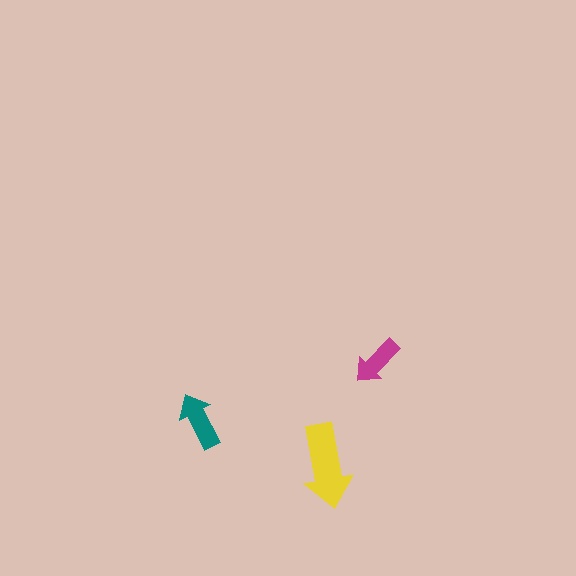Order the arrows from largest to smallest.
the yellow one, the teal one, the magenta one.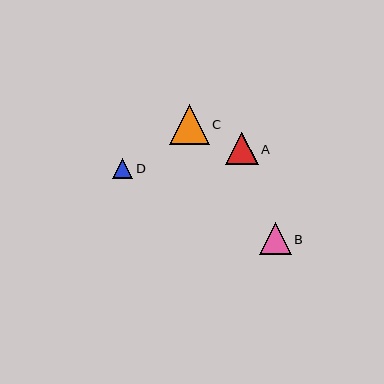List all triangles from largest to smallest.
From largest to smallest: C, A, B, D.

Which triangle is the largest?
Triangle C is the largest with a size of approximately 40 pixels.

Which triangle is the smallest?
Triangle D is the smallest with a size of approximately 21 pixels.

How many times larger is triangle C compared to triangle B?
Triangle C is approximately 1.2 times the size of triangle B.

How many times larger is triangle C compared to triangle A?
Triangle C is approximately 1.2 times the size of triangle A.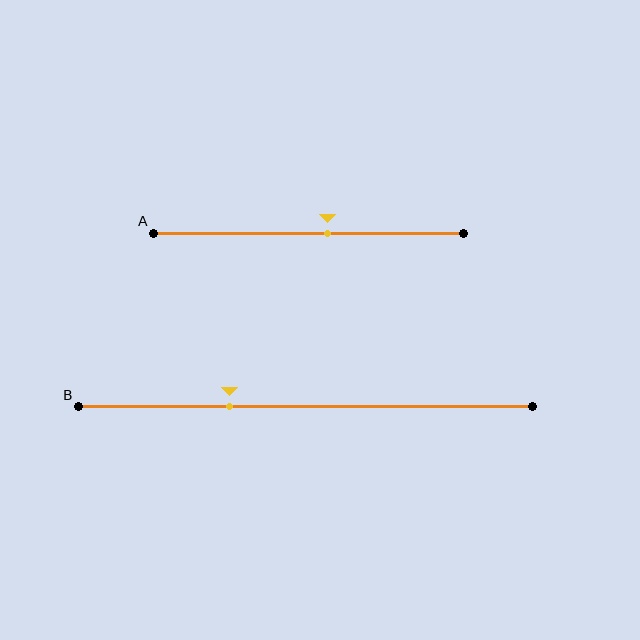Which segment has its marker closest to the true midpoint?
Segment A has its marker closest to the true midpoint.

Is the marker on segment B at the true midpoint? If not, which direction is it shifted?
No, the marker on segment B is shifted to the left by about 17% of the segment length.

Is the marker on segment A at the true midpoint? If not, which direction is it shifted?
No, the marker on segment A is shifted to the right by about 6% of the segment length.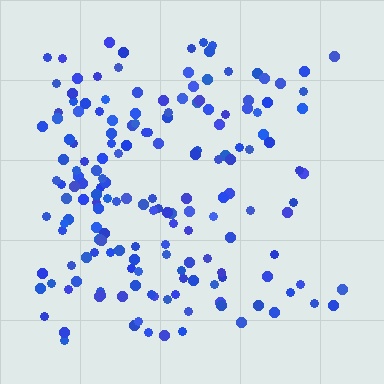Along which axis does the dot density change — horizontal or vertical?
Horizontal.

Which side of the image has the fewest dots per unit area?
The right.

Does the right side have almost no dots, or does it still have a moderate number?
Still a moderate number, just noticeably fewer than the left.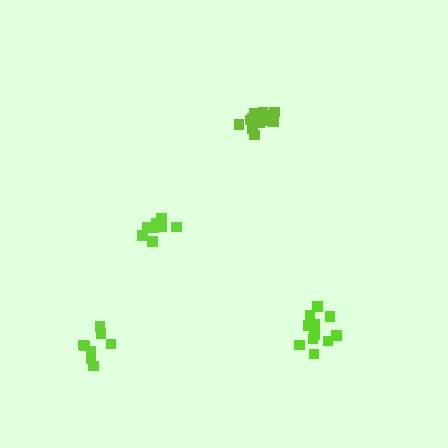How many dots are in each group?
Group 1: 8 dots, Group 2: 8 dots, Group 3: 13 dots, Group 4: 12 dots (41 total).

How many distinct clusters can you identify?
There are 4 distinct clusters.